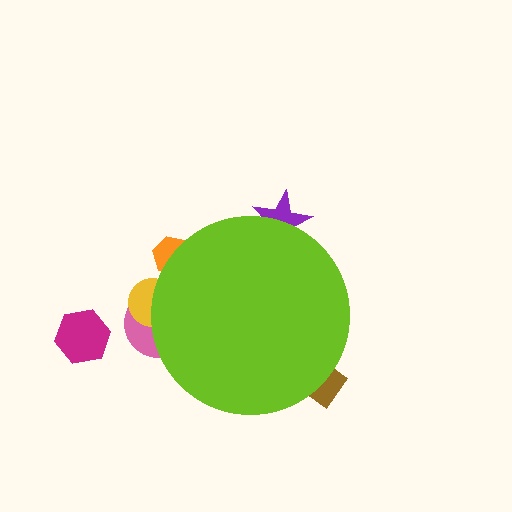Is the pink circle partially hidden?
Yes, the pink circle is partially hidden behind the lime circle.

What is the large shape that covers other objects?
A lime circle.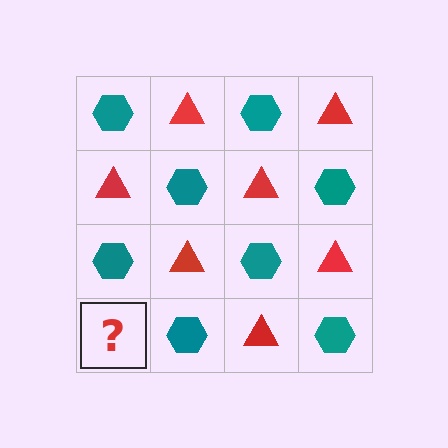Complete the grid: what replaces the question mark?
The question mark should be replaced with a red triangle.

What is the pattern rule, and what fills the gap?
The rule is that it alternates teal hexagon and red triangle in a checkerboard pattern. The gap should be filled with a red triangle.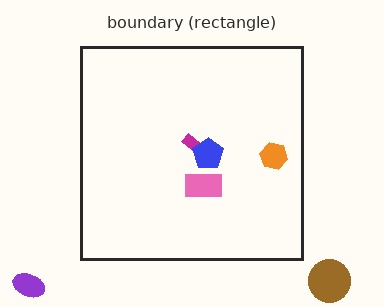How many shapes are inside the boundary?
4 inside, 2 outside.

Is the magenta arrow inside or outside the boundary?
Inside.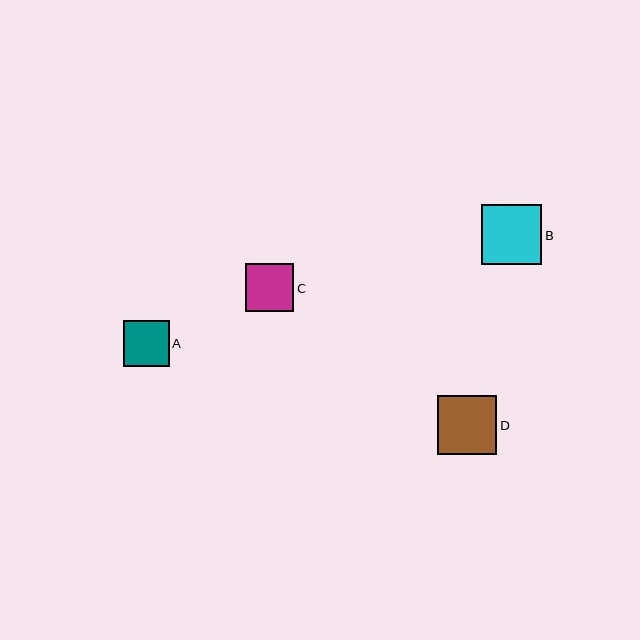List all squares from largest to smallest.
From largest to smallest: B, D, C, A.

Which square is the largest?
Square B is the largest with a size of approximately 60 pixels.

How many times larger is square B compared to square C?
Square B is approximately 1.2 times the size of square C.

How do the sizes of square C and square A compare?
Square C and square A are approximately the same size.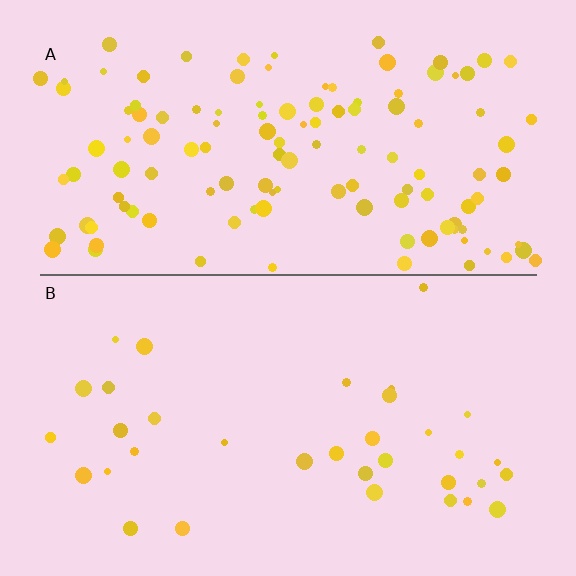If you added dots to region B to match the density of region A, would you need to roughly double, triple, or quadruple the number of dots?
Approximately quadruple.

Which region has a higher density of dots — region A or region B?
A (the top).